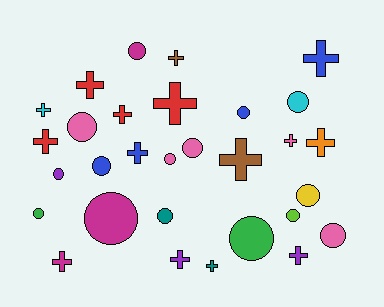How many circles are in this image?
There are 15 circles.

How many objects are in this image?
There are 30 objects.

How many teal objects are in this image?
There are 2 teal objects.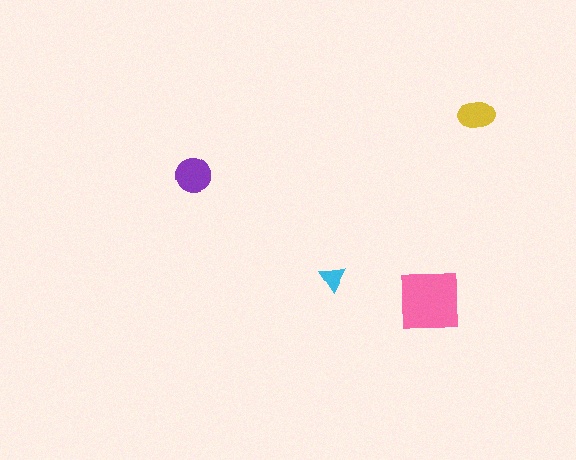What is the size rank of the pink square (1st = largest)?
1st.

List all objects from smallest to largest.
The cyan triangle, the yellow ellipse, the purple circle, the pink square.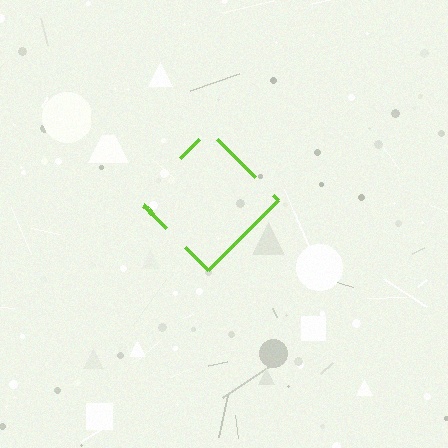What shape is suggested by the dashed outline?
The dashed outline suggests a diamond.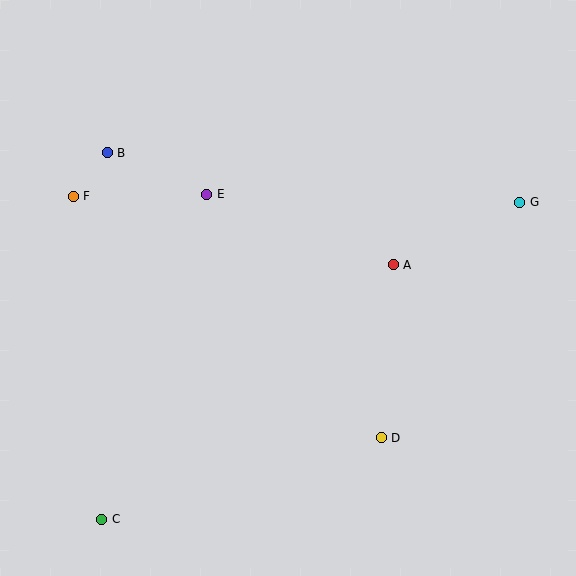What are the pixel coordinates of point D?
Point D is at (381, 438).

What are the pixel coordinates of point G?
Point G is at (520, 202).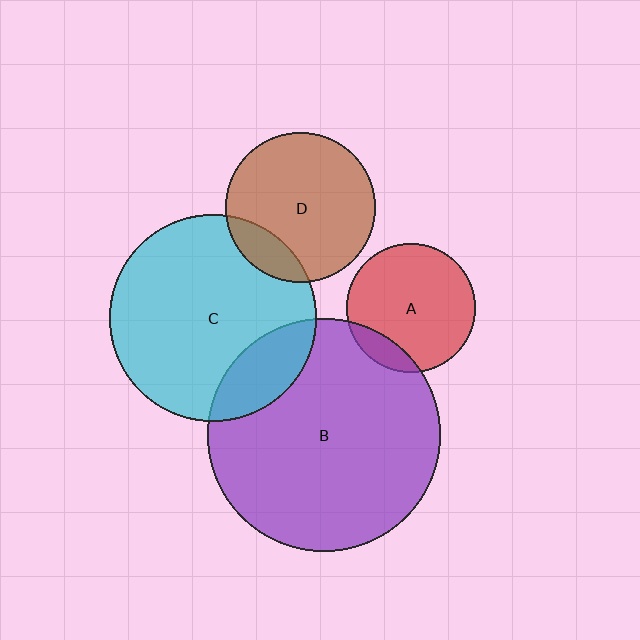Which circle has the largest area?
Circle B (purple).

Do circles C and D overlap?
Yes.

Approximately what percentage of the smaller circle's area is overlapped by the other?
Approximately 15%.